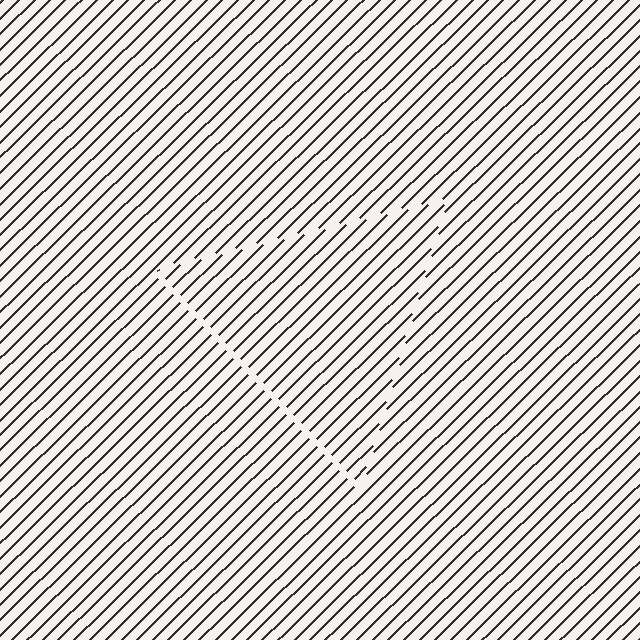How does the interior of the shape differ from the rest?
The interior of the shape contains the same grating, shifted by half a period — the contour is defined by the phase discontinuity where line-ends from the inner and outer gratings abut.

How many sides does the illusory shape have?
3 sides — the line-ends trace a triangle.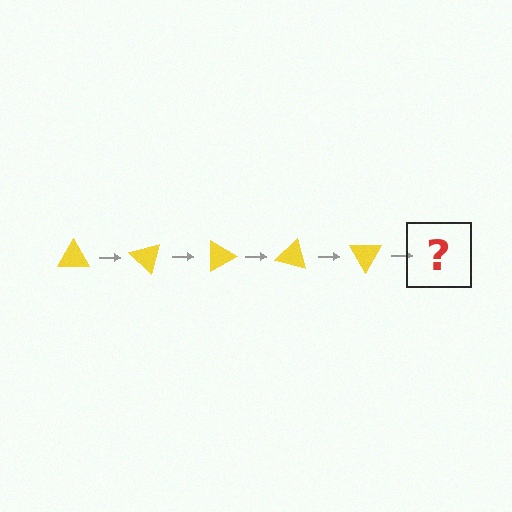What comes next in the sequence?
The next element should be a yellow triangle rotated 225 degrees.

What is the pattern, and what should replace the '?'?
The pattern is that the triangle rotates 45 degrees each step. The '?' should be a yellow triangle rotated 225 degrees.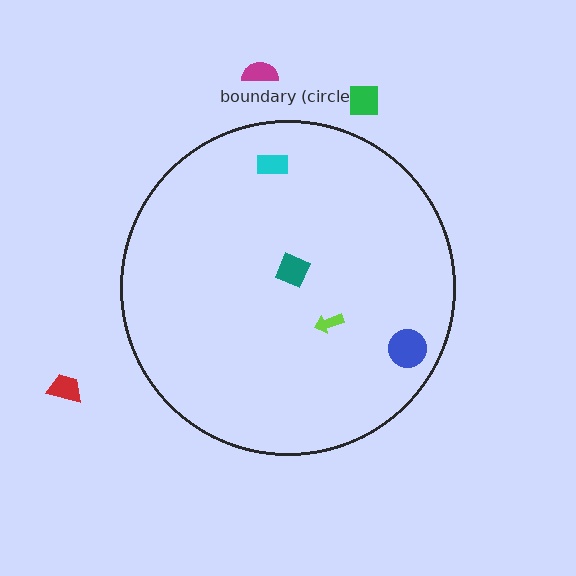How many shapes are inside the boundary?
4 inside, 3 outside.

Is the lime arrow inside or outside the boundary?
Inside.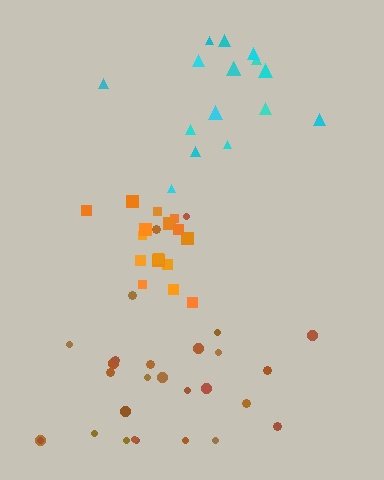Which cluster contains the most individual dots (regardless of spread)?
Brown (28).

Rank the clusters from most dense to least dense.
orange, cyan, brown.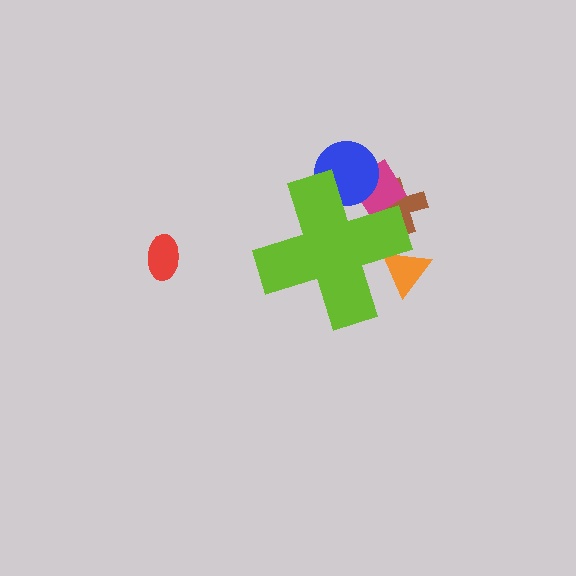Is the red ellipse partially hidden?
No, the red ellipse is fully visible.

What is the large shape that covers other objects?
A lime cross.